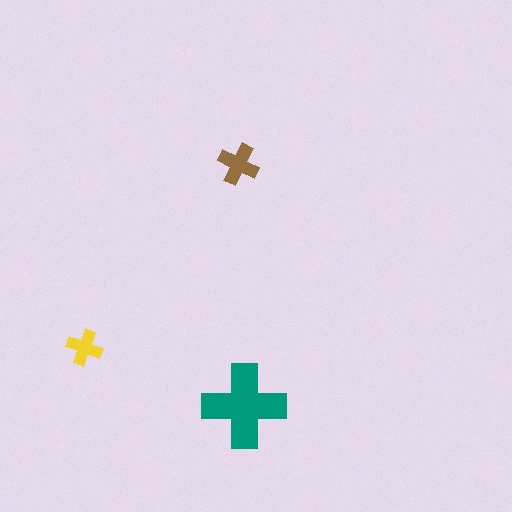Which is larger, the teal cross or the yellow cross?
The teal one.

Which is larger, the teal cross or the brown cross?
The teal one.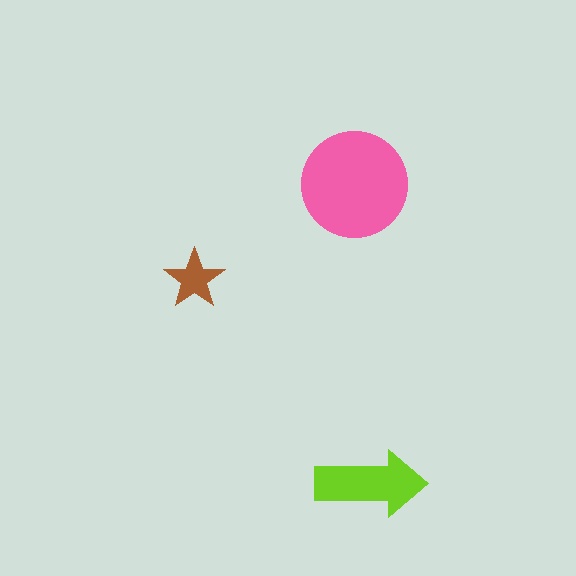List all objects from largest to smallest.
The pink circle, the lime arrow, the brown star.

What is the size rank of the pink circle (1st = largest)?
1st.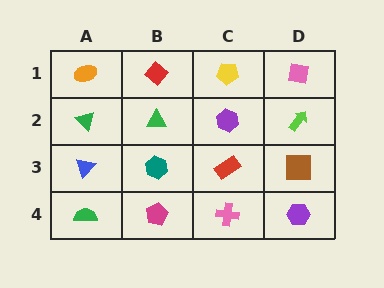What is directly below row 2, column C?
A red rectangle.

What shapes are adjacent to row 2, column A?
An orange ellipse (row 1, column A), a blue triangle (row 3, column A), a green triangle (row 2, column B).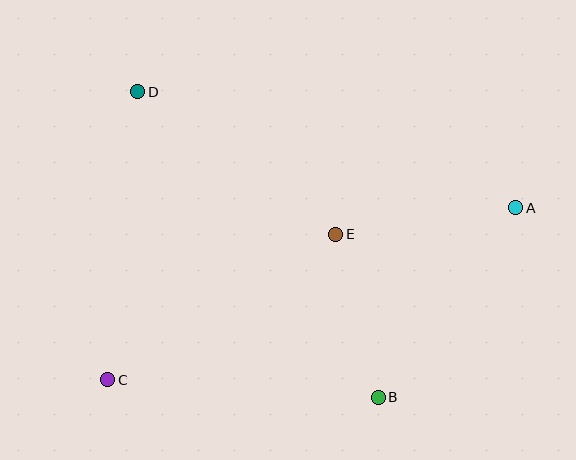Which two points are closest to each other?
Points B and E are closest to each other.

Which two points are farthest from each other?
Points A and C are farthest from each other.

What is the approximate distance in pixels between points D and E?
The distance between D and E is approximately 244 pixels.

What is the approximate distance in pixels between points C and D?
The distance between C and D is approximately 290 pixels.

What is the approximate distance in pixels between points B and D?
The distance between B and D is approximately 389 pixels.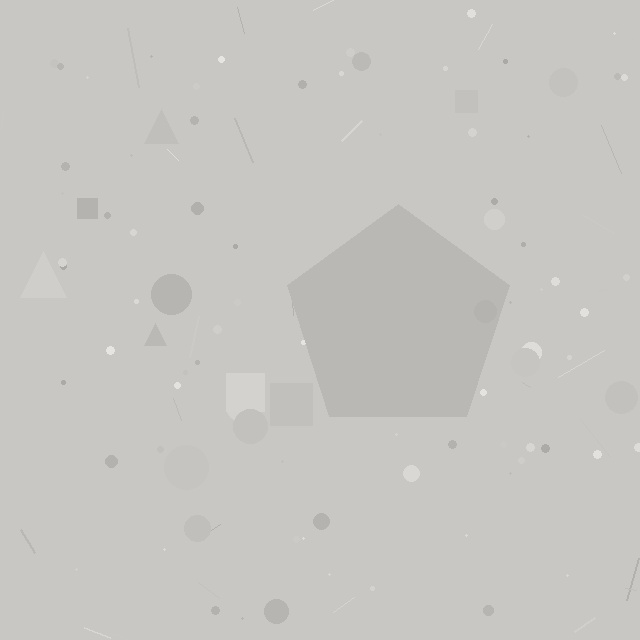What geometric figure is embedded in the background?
A pentagon is embedded in the background.